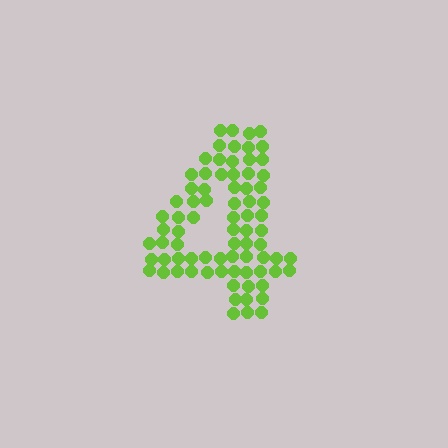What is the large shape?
The large shape is the digit 4.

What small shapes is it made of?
It is made of small circles.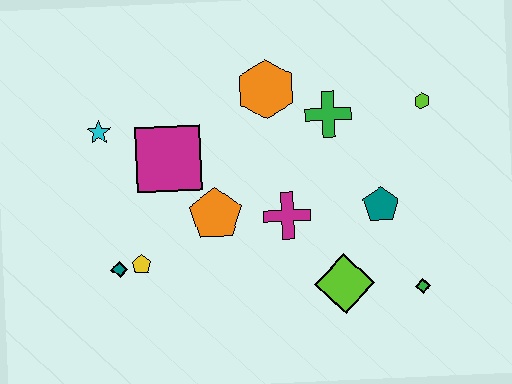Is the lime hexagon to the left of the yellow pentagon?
No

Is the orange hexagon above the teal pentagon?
Yes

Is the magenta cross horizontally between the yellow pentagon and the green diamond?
Yes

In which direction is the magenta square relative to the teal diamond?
The magenta square is above the teal diamond.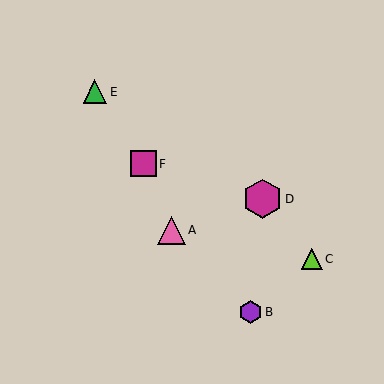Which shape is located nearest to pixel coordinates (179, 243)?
The pink triangle (labeled A) at (171, 230) is nearest to that location.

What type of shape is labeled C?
Shape C is a lime triangle.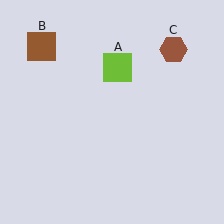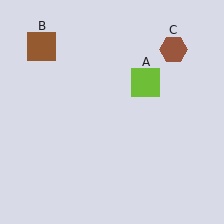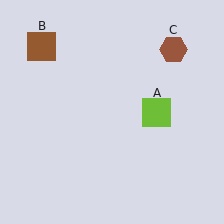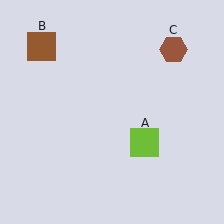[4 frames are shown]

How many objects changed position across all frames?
1 object changed position: lime square (object A).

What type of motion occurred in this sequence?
The lime square (object A) rotated clockwise around the center of the scene.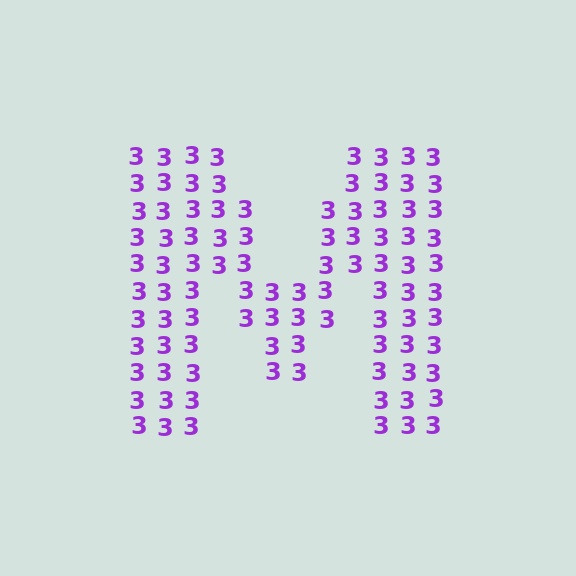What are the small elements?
The small elements are digit 3's.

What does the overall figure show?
The overall figure shows the letter M.